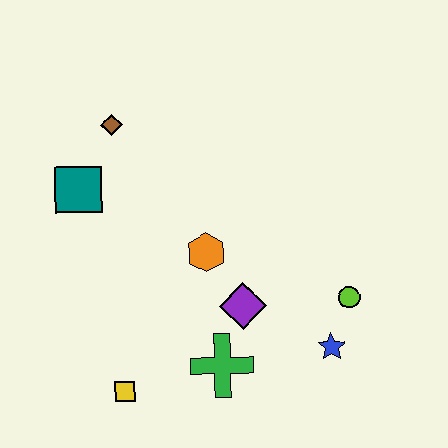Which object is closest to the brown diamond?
The teal square is closest to the brown diamond.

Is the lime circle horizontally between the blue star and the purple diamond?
No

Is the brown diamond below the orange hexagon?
No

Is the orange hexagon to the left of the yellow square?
No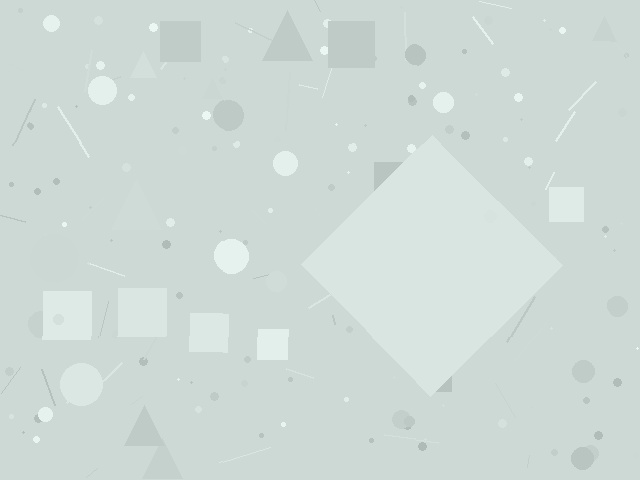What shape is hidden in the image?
A diamond is hidden in the image.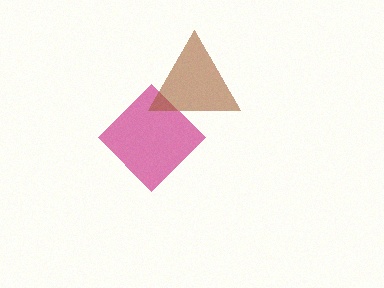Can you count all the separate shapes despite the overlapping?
Yes, there are 2 separate shapes.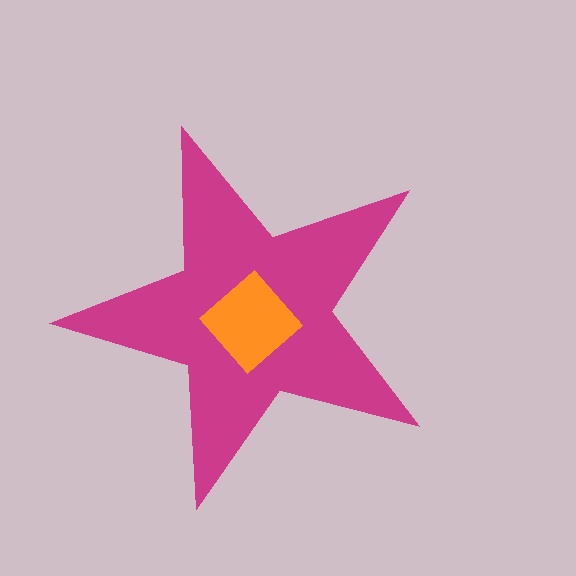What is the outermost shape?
The magenta star.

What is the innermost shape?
The orange diamond.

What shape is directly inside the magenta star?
The orange diamond.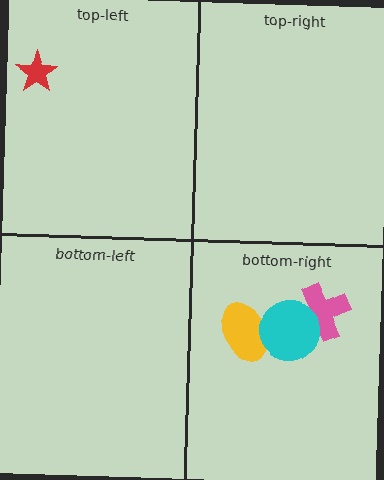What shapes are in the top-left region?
The red star.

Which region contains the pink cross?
The bottom-right region.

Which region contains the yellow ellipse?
The bottom-right region.